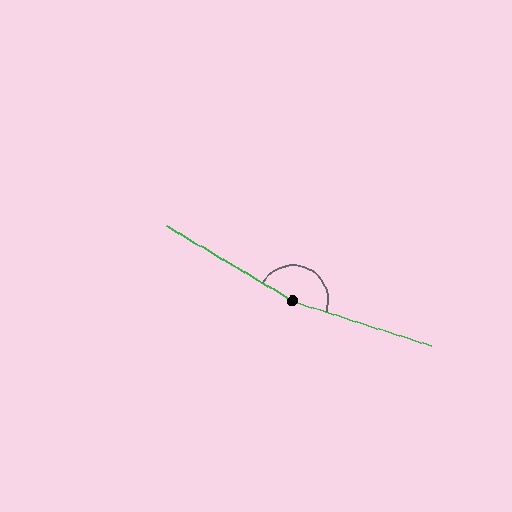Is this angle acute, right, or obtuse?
It is obtuse.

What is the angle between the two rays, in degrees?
Approximately 168 degrees.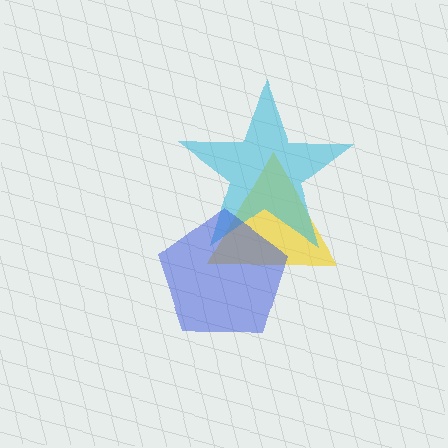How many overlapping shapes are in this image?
There are 3 overlapping shapes in the image.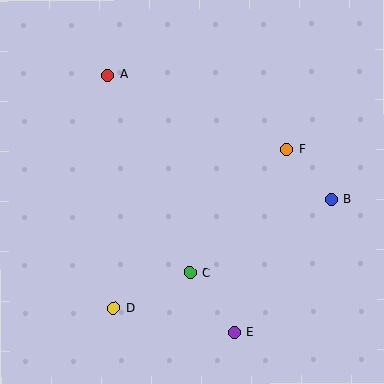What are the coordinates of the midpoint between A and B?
The midpoint between A and B is at (220, 137).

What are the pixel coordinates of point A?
Point A is at (108, 75).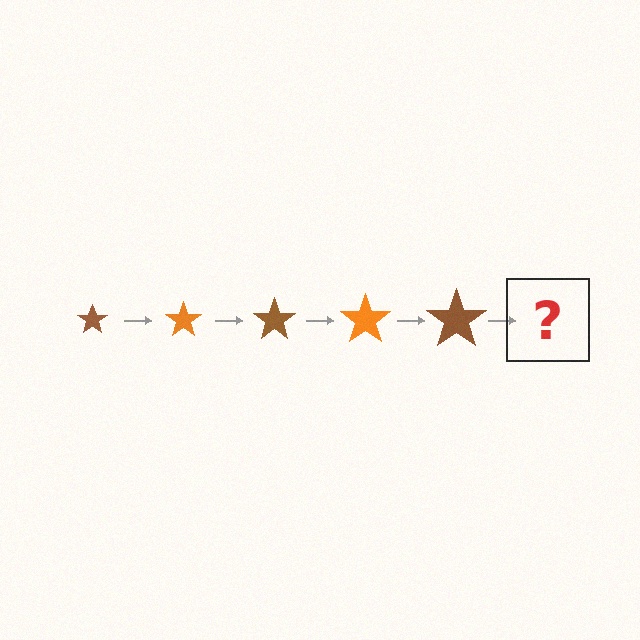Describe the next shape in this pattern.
It should be an orange star, larger than the previous one.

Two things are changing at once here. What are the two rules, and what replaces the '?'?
The two rules are that the star grows larger each step and the color cycles through brown and orange. The '?' should be an orange star, larger than the previous one.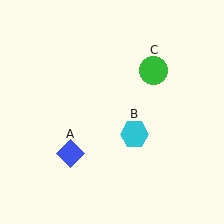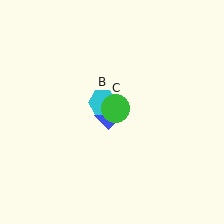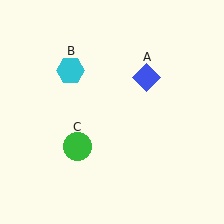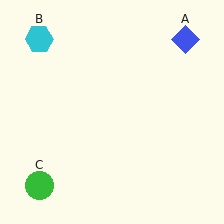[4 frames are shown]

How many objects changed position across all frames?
3 objects changed position: blue diamond (object A), cyan hexagon (object B), green circle (object C).